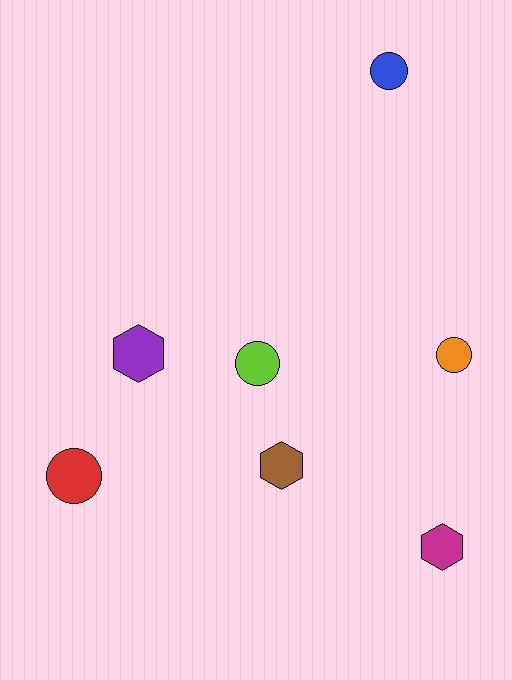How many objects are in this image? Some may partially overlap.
There are 7 objects.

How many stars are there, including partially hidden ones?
There are no stars.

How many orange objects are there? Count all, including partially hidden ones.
There is 1 orange object.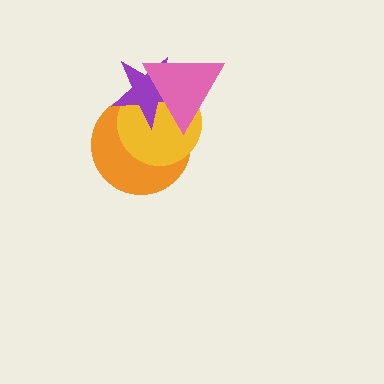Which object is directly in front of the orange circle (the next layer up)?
The yellow circle is directly in front of the orange circle.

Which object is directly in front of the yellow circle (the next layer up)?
The purple star is directly in front of the yellow circle.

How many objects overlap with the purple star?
3 objects overlap with the purple star.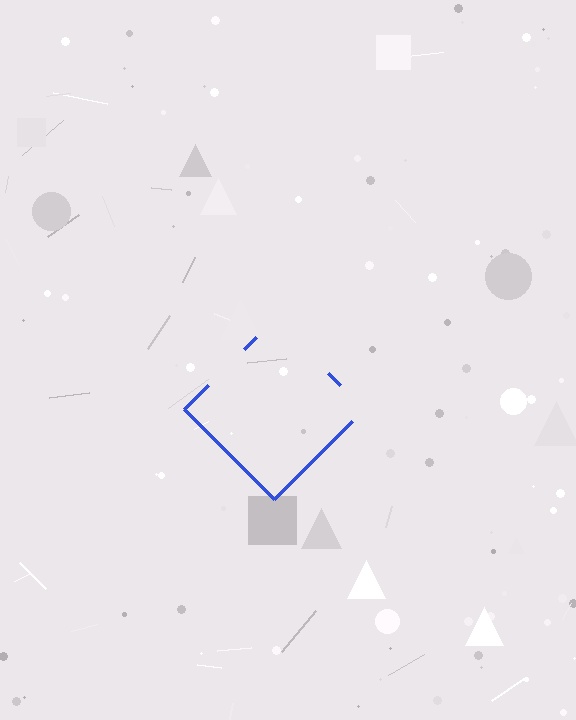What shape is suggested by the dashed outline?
The dashed outline suggests a diamond.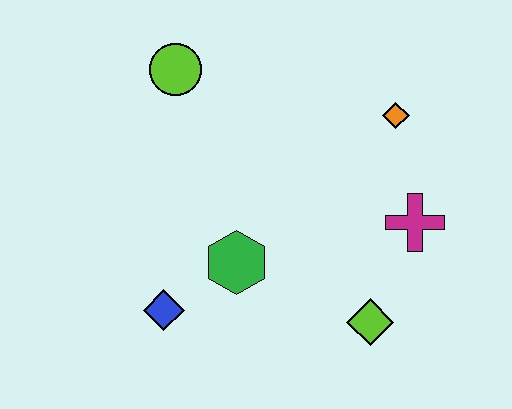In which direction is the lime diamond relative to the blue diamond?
The lime diamond is to the right of the blue diamond.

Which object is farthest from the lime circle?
The lime diamond is farthest from the lime circle.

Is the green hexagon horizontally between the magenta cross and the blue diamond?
Yes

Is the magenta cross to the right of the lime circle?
Yes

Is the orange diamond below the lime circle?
Yes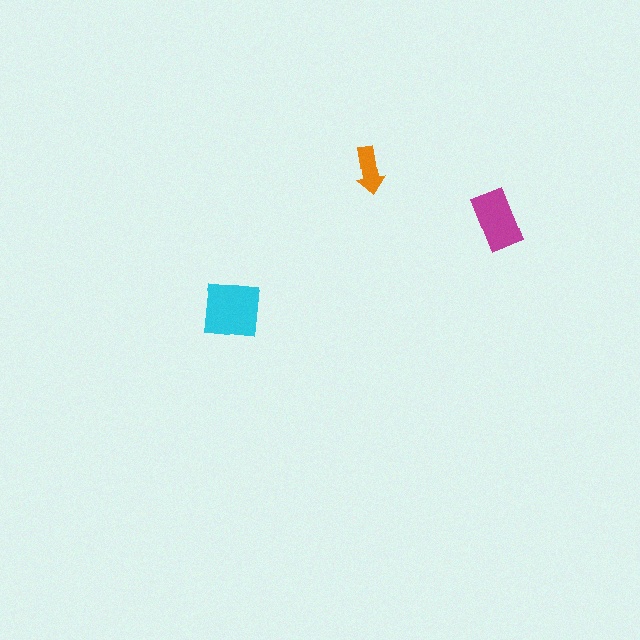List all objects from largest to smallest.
The cyan square, the magenta rectangle, the orange arrow.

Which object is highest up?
The orange arrow is topmost.